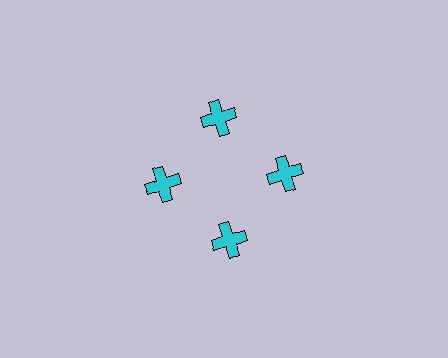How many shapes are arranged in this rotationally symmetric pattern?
There are 4 shapes, arranged in 4 groups of 1.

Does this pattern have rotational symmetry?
Yes, this pattern has 4-fold rotational symmetry. It looks the same after rotating 90 degrees around the center.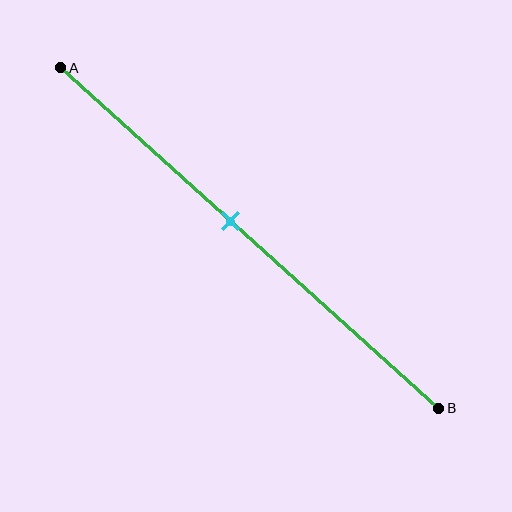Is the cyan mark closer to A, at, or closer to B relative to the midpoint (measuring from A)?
The cyan mark is closer to point A than the midpoint of segment AB.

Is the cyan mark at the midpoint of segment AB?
No, the mark is at about 45% from A, not at the 50% midpoint.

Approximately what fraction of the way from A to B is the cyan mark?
The cyan mark is approximately 45% of the way from A to B.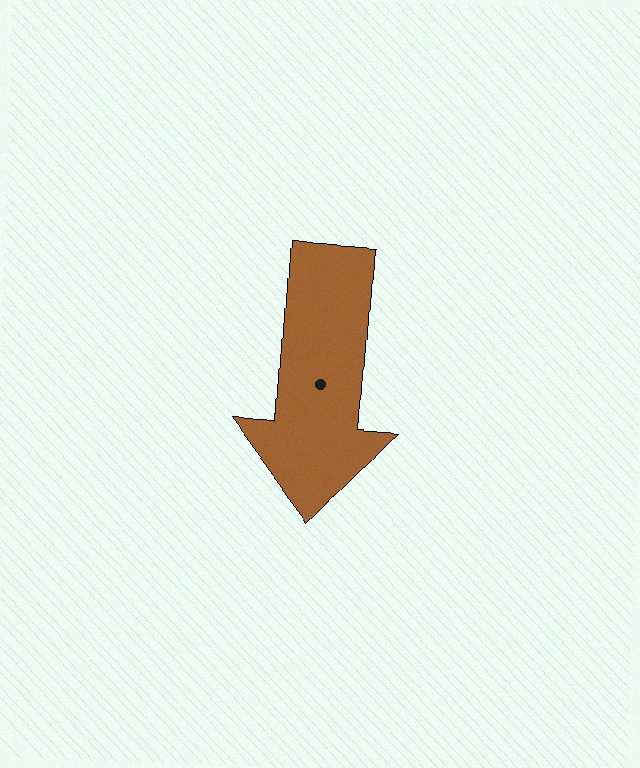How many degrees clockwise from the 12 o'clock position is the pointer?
Approximately 184 degrees.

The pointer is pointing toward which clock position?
Roughly 6 o'clock.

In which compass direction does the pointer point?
South.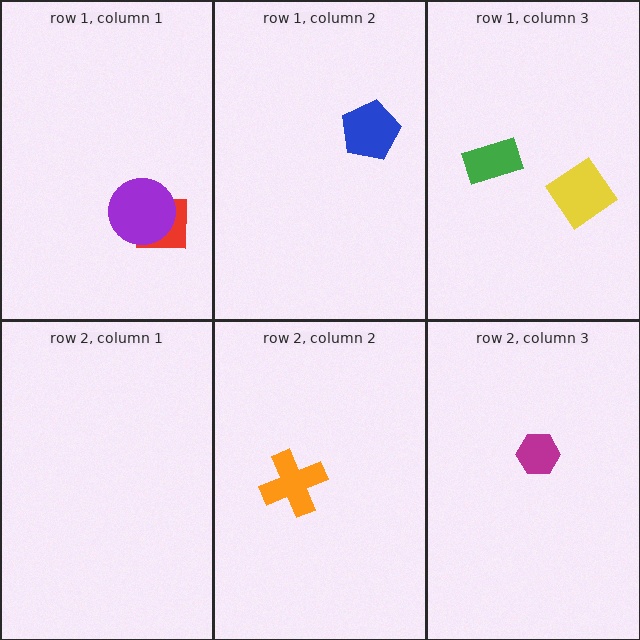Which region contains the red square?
The row 1, column 1 region.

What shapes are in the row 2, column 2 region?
The orange cross.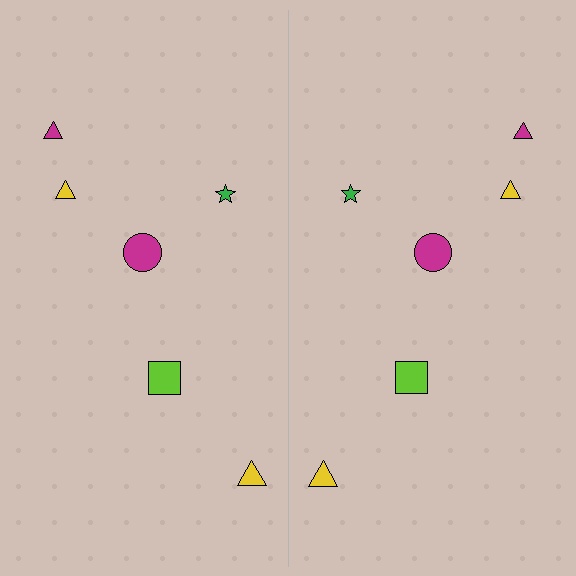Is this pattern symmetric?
Yes, this pattern has bilateral (reflection) symmetry.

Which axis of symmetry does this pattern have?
The pattern has a vertical axis of symmetry running through the center of the image.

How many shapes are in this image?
There are 12 shapes in this image.